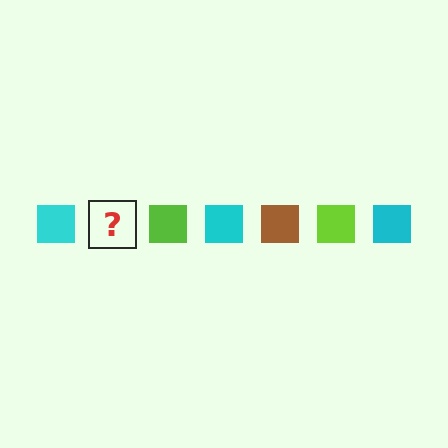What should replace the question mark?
The question mark should be replaced with a brown square.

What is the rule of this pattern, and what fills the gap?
The rule is that the pattern cycles through cyan, brown, lime squares. The gap should be filled with a brown square.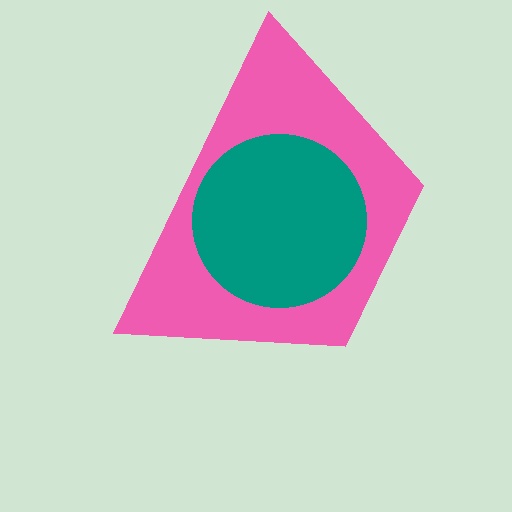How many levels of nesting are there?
2.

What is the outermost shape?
The pink trapezoid.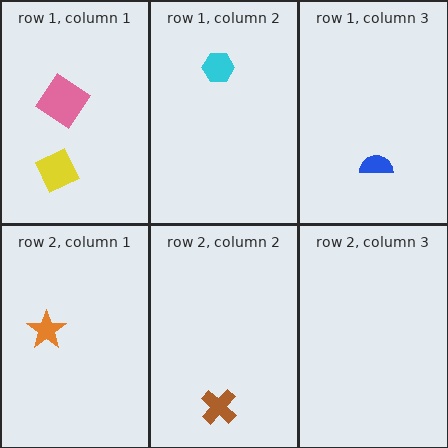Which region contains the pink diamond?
The row 1, column 1 region.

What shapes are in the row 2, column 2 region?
The brown cross.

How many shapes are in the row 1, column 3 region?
1.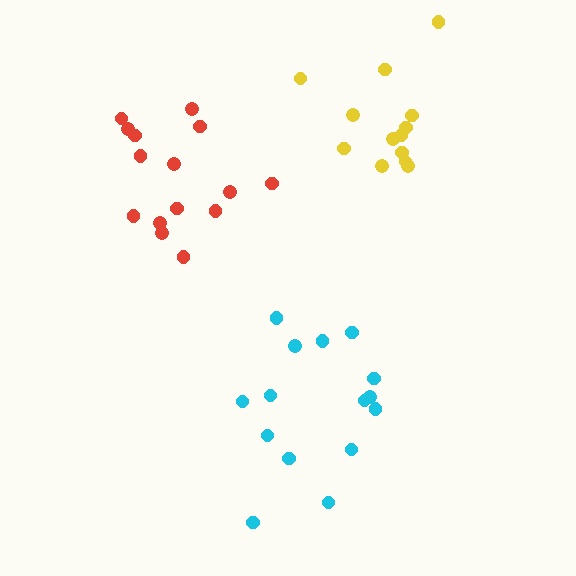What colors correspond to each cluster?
The clusters are colored: yellow, cyan, red.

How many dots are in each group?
Group 1: 13 dots, Group 2: 15 dots, Group 3: 15 dots (43 total).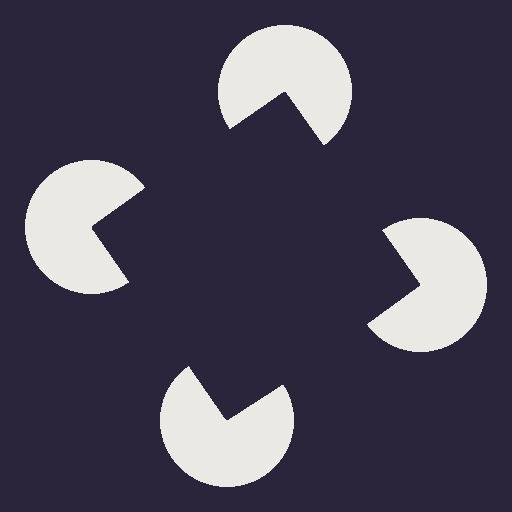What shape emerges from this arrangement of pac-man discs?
An illusory square — its edges are inferred from the aligned wedge cuts in the pac-man discs, not physically drawn.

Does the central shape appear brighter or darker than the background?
It typically appears slightly darker than the background, even though no actual brightness change is drawn.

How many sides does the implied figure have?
4 sides.